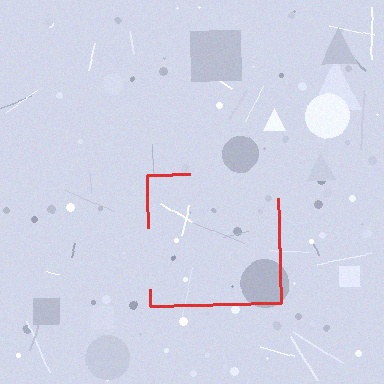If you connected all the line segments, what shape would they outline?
They would outline a square.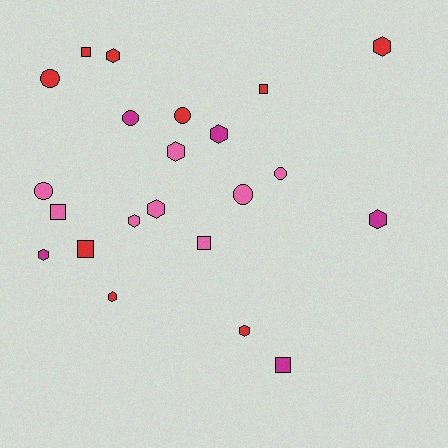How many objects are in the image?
There are 22 objects.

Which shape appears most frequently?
Hexagon, with 10 objects.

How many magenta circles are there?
There is 1 magenta circle.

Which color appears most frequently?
Red, with 9 objects.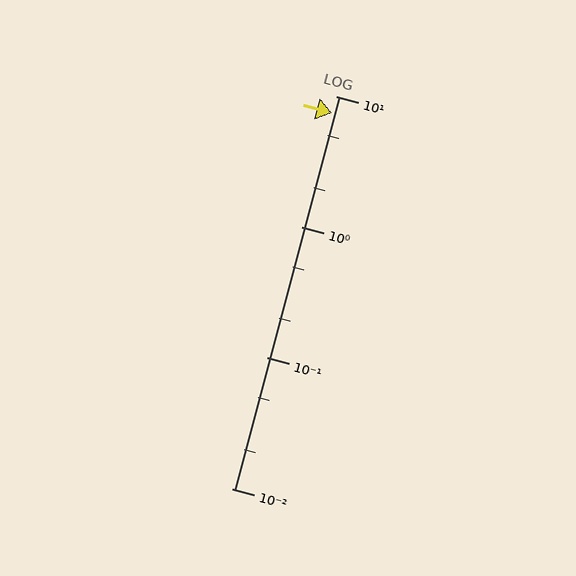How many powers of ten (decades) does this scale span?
The scale spans 3 decades, from 0.01 to 10.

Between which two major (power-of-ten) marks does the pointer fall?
The pointer is between 1 and 10.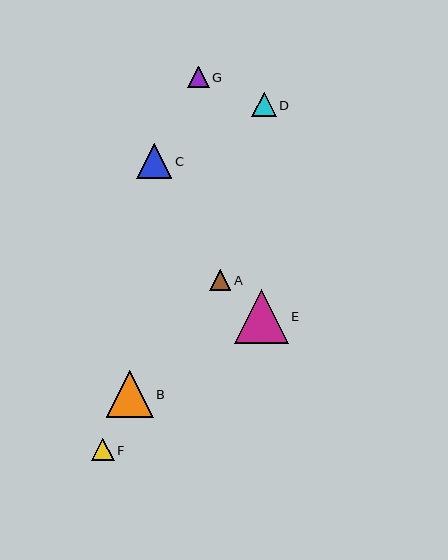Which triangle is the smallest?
Triangle A is the smallest with a size of approximately 21 pixels.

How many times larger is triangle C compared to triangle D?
Triangle C is approximately 1.4 times the size of triangle D.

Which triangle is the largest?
Triangle E is the largest with a size of approximately 54 pixels.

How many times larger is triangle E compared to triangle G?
Triangle E is approximately 2.5 times the size of triangle G.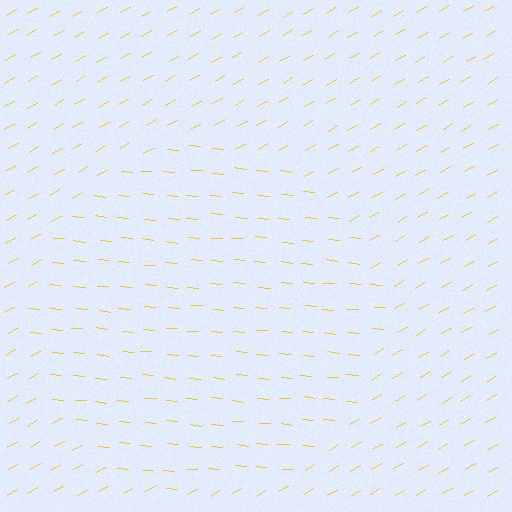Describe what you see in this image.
The image is filled with small yellow line segments. A circle region in the image has lines oriented differently from the surrounding lines, creating a visible texture boundary.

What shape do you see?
I see a circle.